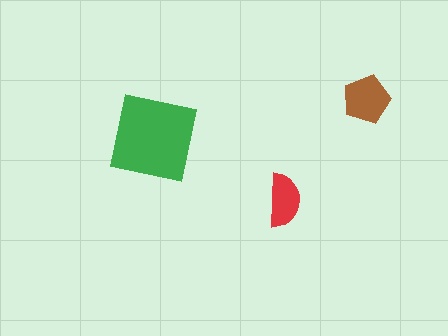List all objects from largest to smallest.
The green square, the brown pentagon, the red semicircle.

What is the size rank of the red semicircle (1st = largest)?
3rd.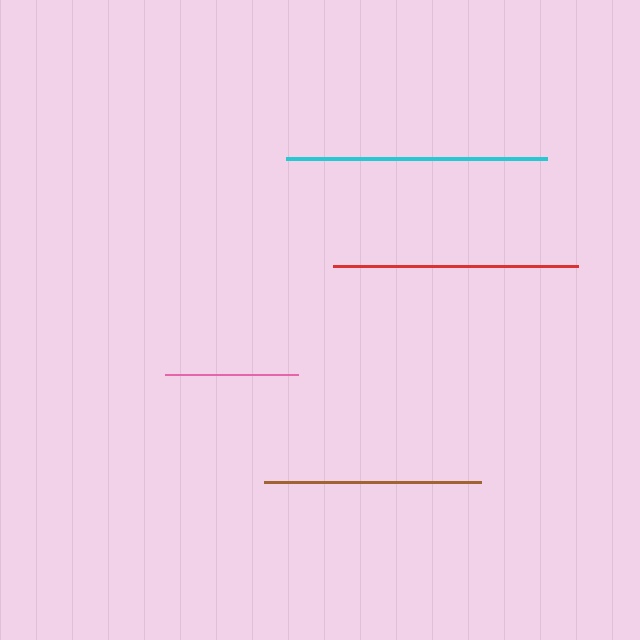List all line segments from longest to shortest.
From longest to shortest: cyan, red, brown, pink.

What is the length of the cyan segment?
The cyan segment is approximately 261 pixels long.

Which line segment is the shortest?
The pink line is the shortest at approximately 133 pixels.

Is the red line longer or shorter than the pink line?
The red line is longer than the pink line.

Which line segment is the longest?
The cyan line is the longest at approximately 261 pixels.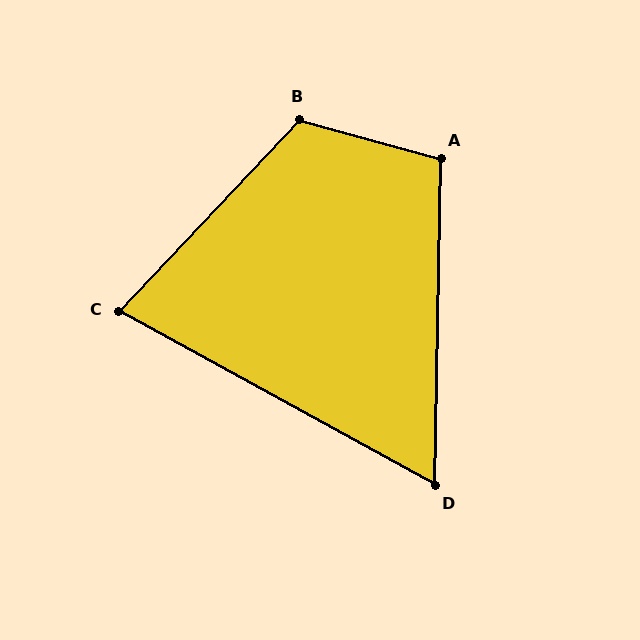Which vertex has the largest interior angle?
B, at approximately 118 degrees.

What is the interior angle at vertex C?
Approximately 75 degrees (acute).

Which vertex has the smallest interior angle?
D, at approximately 62 degrees.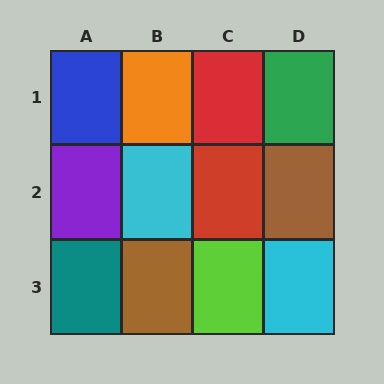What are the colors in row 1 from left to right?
Blue, orange, red, green.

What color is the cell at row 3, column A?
Teal.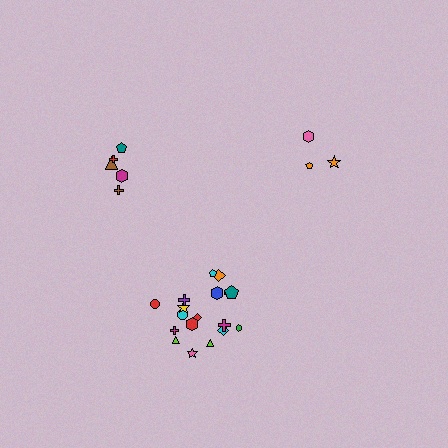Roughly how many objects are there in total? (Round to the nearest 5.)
Roughly 25 objects in total.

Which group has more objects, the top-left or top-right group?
The top-left group.